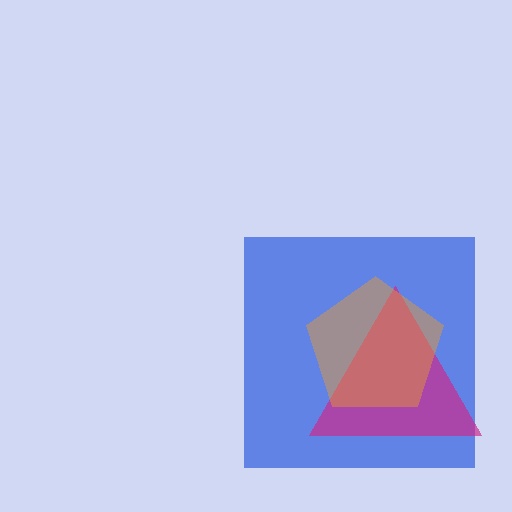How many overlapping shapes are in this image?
There are 3 overlapping shapes in the image.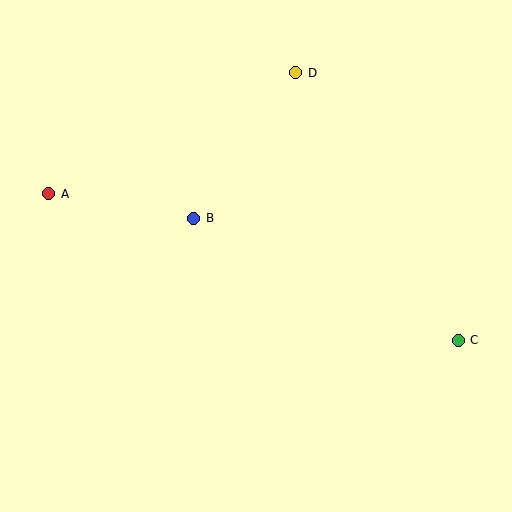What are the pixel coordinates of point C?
Point C is at (458, 340).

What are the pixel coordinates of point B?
Point B is at (194, 218).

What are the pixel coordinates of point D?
Point D is at (296, 73).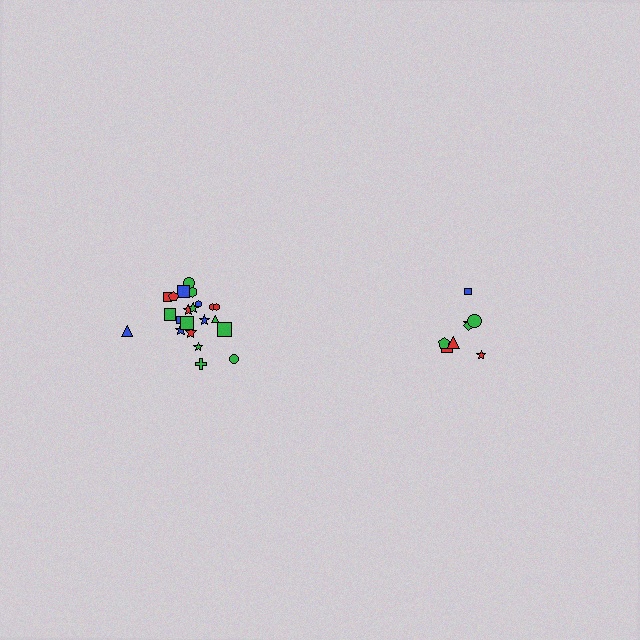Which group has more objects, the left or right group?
The left group.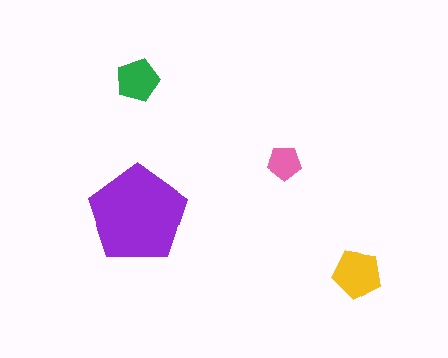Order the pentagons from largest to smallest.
the purple one, the yellow one, the green one, the pink one.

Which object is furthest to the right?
The yellow pentagon is rightmost.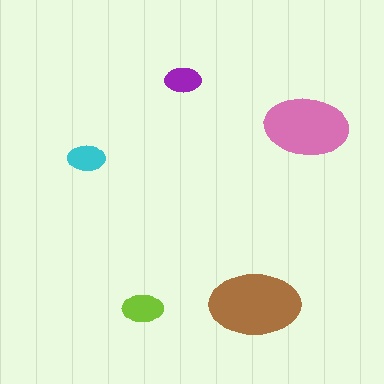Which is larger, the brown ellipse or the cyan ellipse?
The brown one.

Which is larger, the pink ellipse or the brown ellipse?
The brown one.